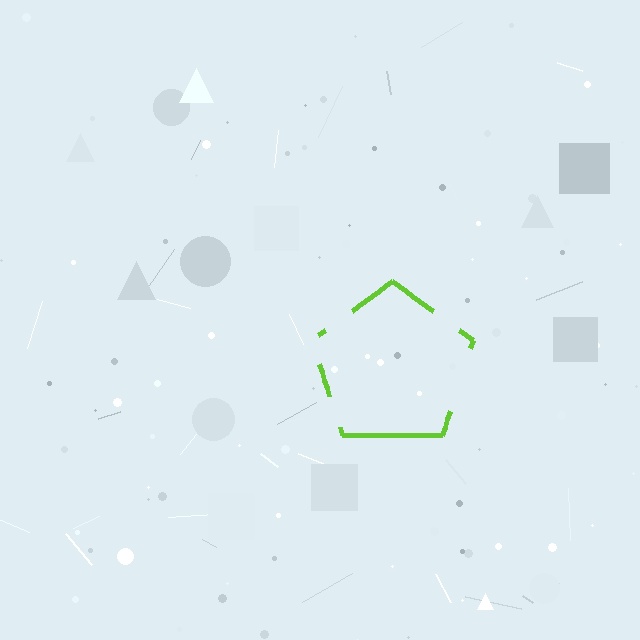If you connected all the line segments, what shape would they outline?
They would outline a pentagon.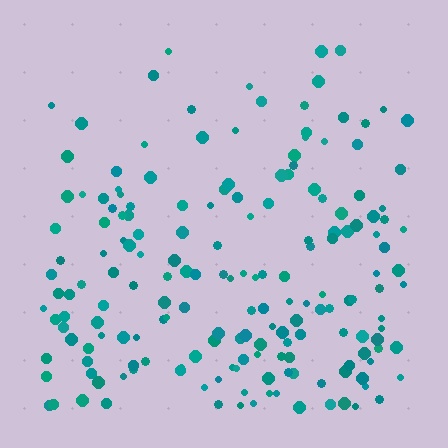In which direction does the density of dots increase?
From top to bottom, with the bottom side densest.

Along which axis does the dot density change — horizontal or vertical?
Vertical.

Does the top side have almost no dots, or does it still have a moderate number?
Still a moderate number, just noticeably fewer than the bottom.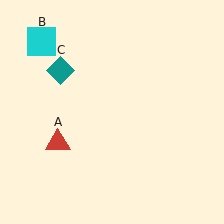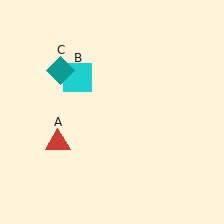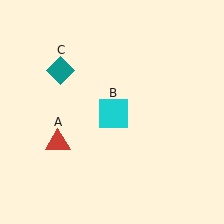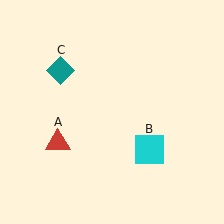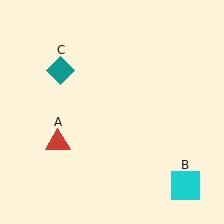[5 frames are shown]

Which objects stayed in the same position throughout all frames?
Red triangle (object A) and teal diamond (object C) remained stationary.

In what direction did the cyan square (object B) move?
The cyan square (object B) moved down and to the right.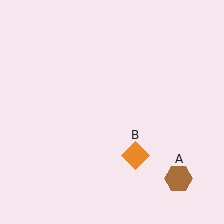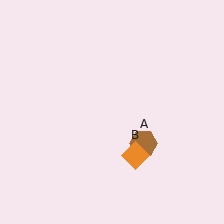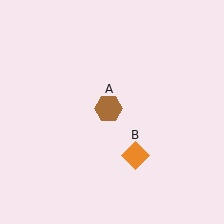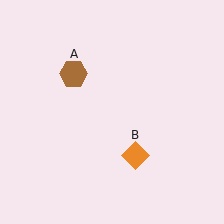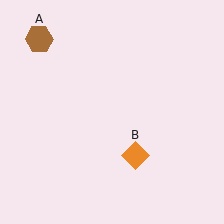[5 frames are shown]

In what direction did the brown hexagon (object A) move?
The brown hexagon (object A) moved up and to the left.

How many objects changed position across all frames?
1 object changed position: brown hexagon (object A).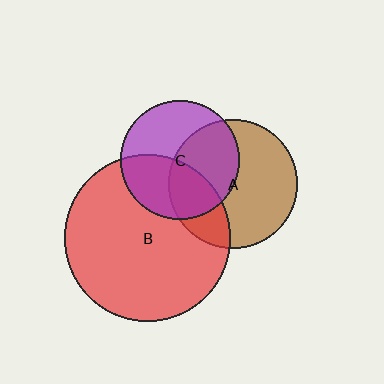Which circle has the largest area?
Circle B (red).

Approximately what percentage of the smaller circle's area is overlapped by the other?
Approximately 40%.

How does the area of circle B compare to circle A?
Approximately 1.7 times.